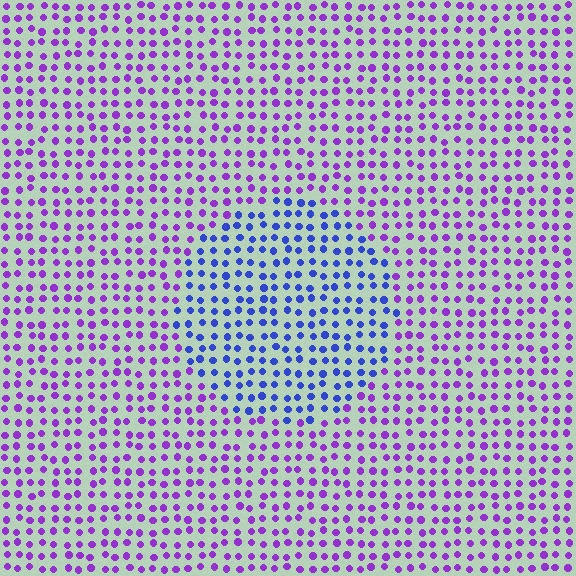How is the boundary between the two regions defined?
The boundary is defined purely by a slight shift in hue (about 47 degrees). Spacing, size, and orientation are identical on both sides.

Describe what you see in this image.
The image is filled with small purple elements in a uniform arrangement. A circle-shaped region is visible where the elements are tinted to a slightly different hue, forming a subtle color boundary.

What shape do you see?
I see a circle.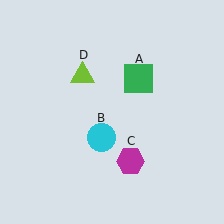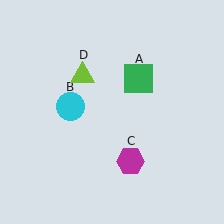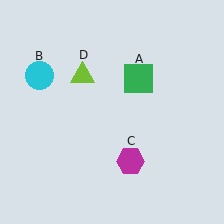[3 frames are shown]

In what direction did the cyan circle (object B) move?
The cyan circle (object B) moved up and to the left.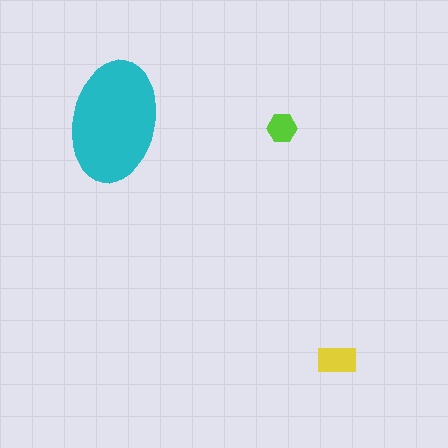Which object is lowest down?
The yellow rectangle is bottommost.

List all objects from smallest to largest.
The lime hexagon, the yellow rectangle, the cyan ellipse.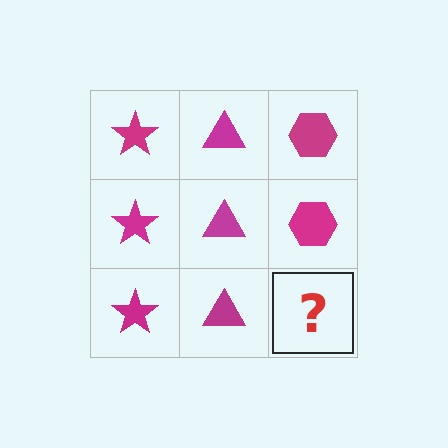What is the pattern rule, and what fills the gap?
The rule is that each column has a consistent shape. The gap should be filled with a magenta hexagon.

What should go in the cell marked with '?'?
The missing cell should contain a magenta hexagon.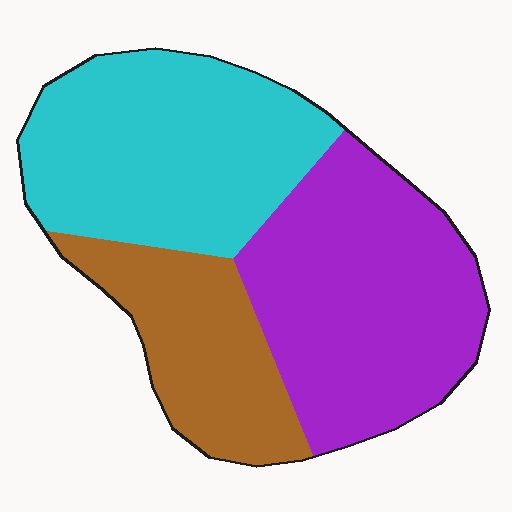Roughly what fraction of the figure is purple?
Purple covers around 40% of the figure.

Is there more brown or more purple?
Purple.